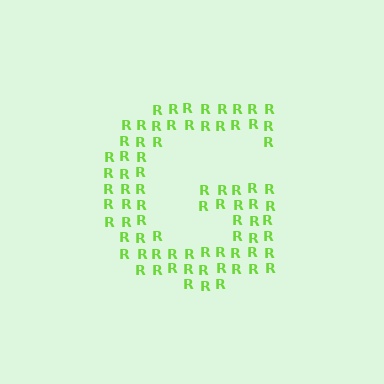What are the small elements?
The small elements are letter R's.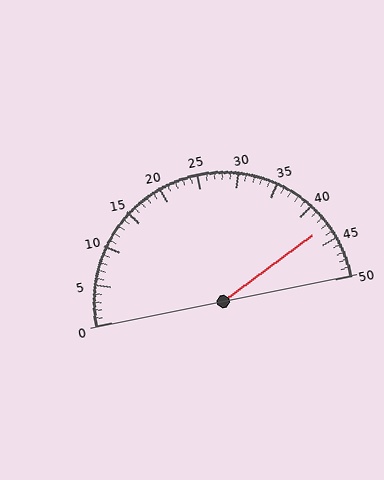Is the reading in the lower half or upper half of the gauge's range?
The reading is in the upper half of the range (0 to 50).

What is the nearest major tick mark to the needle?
The nearest major tick mark is 45.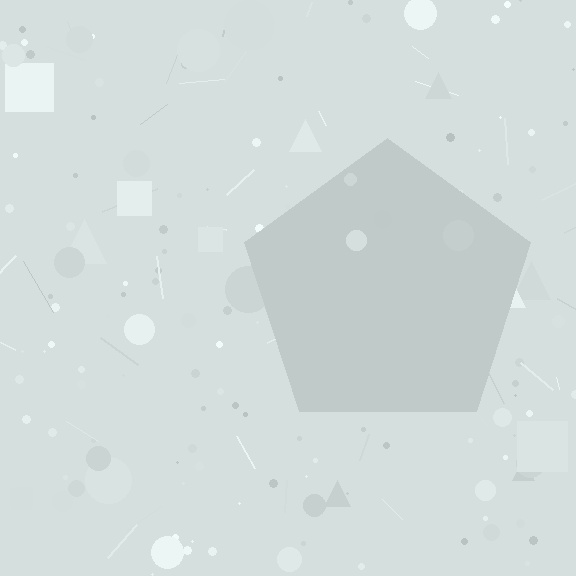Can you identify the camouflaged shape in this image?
The camouflaged shape is a pentagon.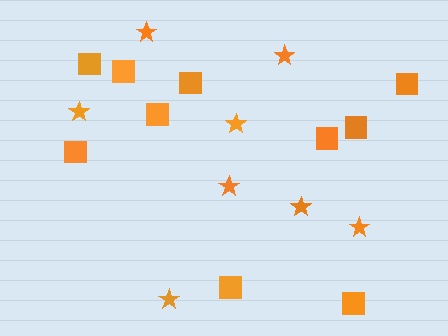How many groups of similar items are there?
There are 2 groups: one group of stars (8) and one group of squares (10).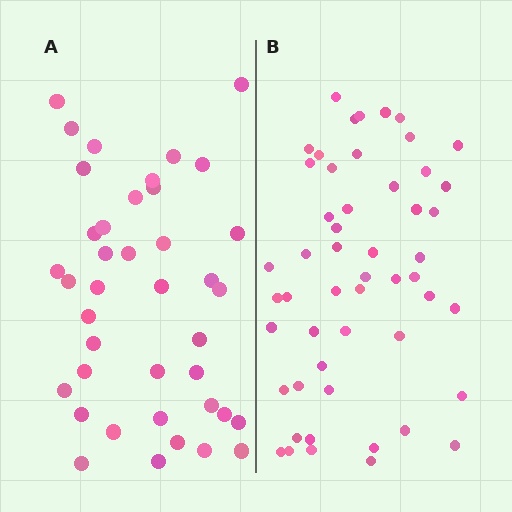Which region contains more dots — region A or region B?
Region B (the right region) has more dots.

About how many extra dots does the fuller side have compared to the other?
Region B has roughly 12 or so more dots than region A.